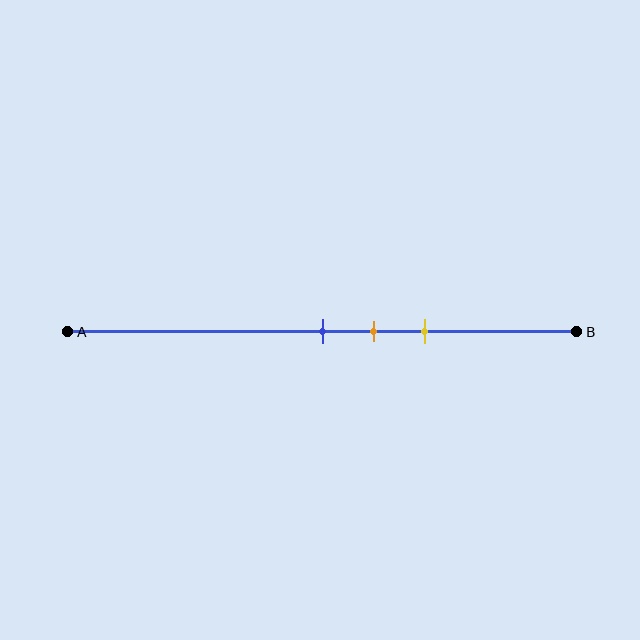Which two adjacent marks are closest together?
The blue and orange marks are the closest adjacent pair.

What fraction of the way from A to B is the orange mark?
The orange mark is approximately 60% (0.6) of the way from A to B.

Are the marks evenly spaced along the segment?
Yes, the marks are approximately evenly spaced.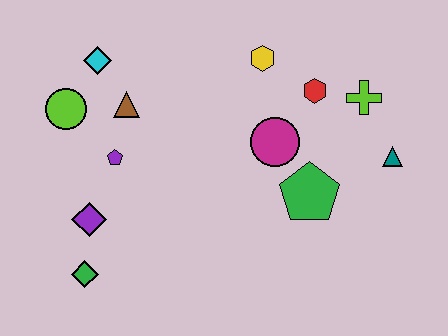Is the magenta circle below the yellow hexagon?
Yes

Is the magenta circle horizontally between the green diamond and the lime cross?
Yes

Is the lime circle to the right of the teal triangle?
No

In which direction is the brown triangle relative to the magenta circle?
The brown triangle is to the left of the magenta circle.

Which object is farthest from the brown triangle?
The teal triangle is farthest from the brown triangle.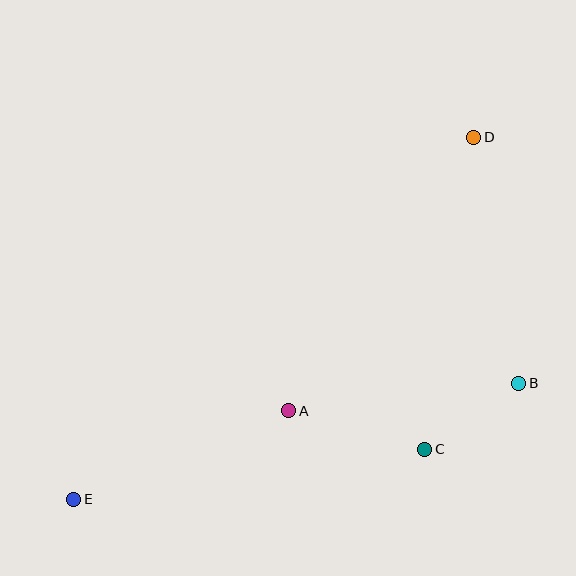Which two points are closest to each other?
Points B and C are closest to each other.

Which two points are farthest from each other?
Points D and E are farthest from each other.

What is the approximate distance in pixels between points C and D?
The distance between C and D is approximately 316 pixels.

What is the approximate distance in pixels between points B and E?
The distance between B and E is approximately 460 pixels.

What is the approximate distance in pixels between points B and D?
The distance between B and D is approximately 250 pixels.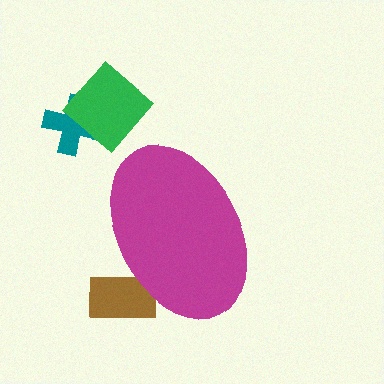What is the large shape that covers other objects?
A magenta ellipse.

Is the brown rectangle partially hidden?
Yes, the brown rectangle is partially hidden behind the magenta ellipse.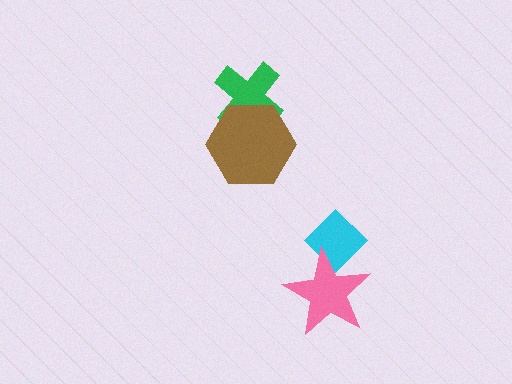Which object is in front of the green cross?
The brown hexagon is in front of the green cross.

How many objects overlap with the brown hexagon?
1 object overlaps with the brown hexagon.